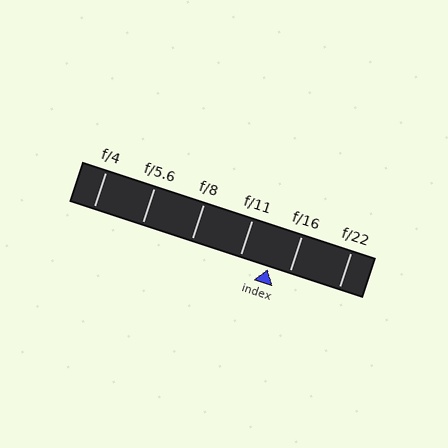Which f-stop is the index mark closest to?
The index mark is closest to f/16.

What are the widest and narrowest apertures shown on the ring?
The widest aperture shown is f/4 and the narrowest is f/22.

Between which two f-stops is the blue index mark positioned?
The index mark is between f/11 and f/16.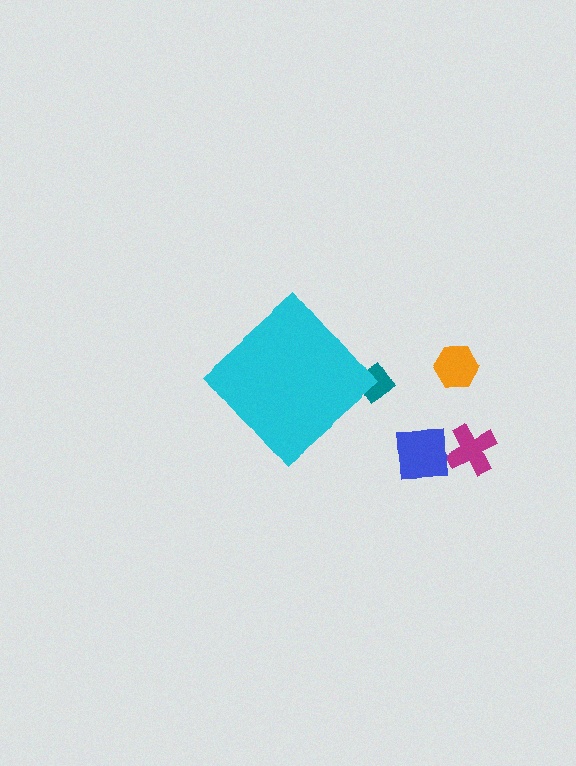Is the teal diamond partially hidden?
Yes, the teal diamond is partially hidden behind the cyan diamond.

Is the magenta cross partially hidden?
No, the magenta cross is fully visible.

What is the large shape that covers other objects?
A cyan diamond.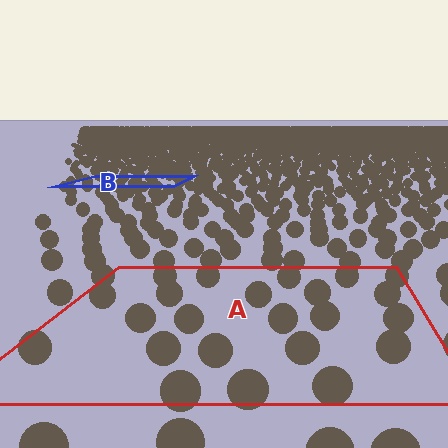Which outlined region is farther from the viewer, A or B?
Region B is farther from the viewer — the texture elements inside it appear smaller and more densely packed.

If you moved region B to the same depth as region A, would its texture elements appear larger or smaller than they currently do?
They would appear larger. At a closer depth, the same texture elements are projected at a bigger on-screen size.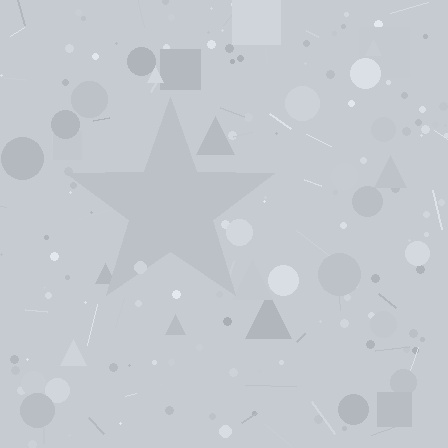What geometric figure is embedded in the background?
A star is embedded in the background.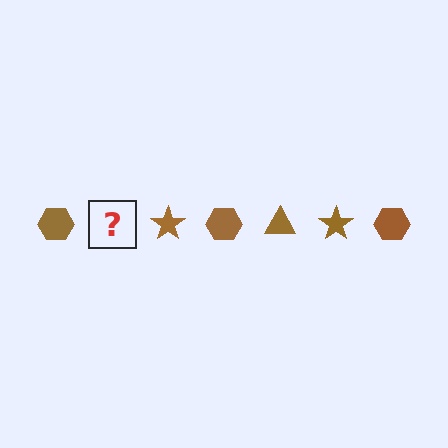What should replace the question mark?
The question mark should be replaced with a brown triangle.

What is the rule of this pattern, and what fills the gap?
The rule is that the pattern cycles through hexagon, triangle, star shapes in brown. The gap should be filled with a brown triangle.